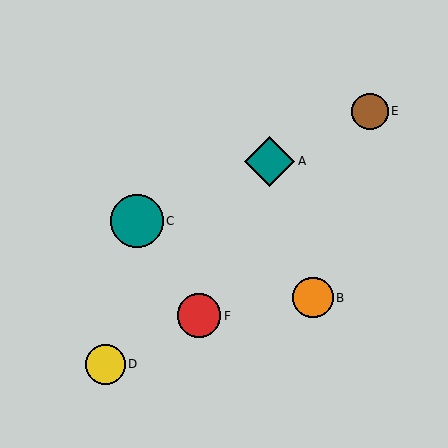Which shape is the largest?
The teal circle (labeled C) is the largest.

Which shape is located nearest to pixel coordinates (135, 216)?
The teal circle (labeled C) at (137, 221) is nearest to that location.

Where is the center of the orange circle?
The center of the orange circle is at (313, 298).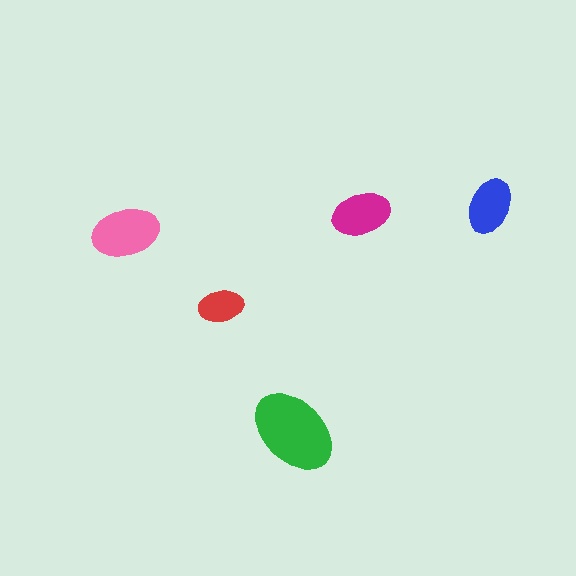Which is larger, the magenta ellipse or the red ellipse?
The magenta one.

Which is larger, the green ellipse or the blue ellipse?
The green one.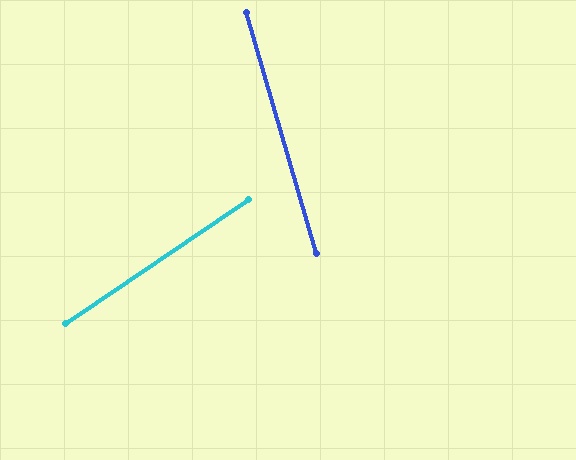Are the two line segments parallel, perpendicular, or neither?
Neither parallel nor perpendicular — they differ by about 72°.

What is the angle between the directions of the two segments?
Approximately 72 degrees.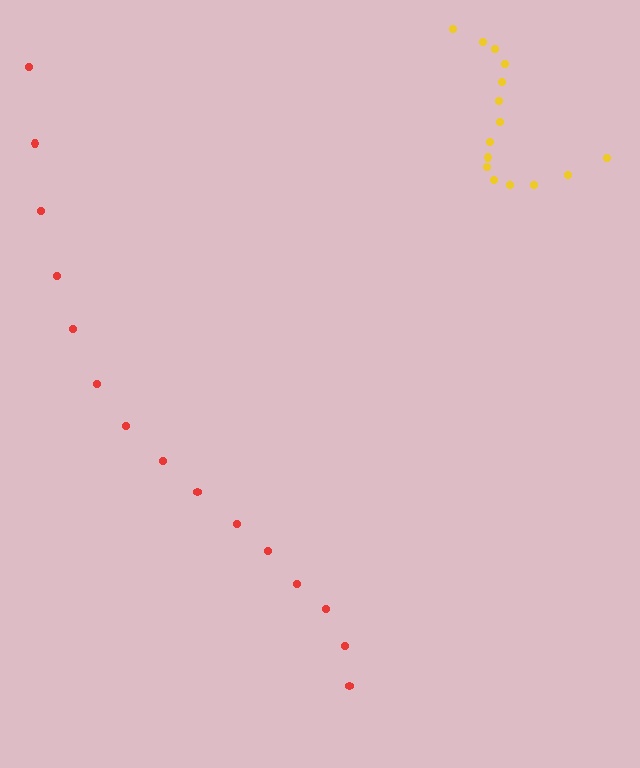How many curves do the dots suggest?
There are 2 distinct paths.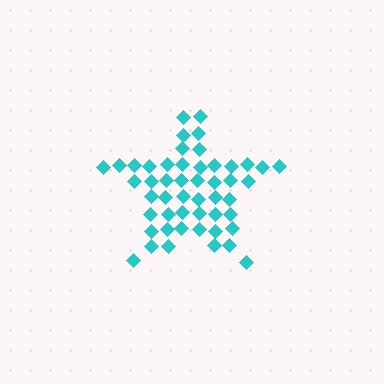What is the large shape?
The large shape is a star.